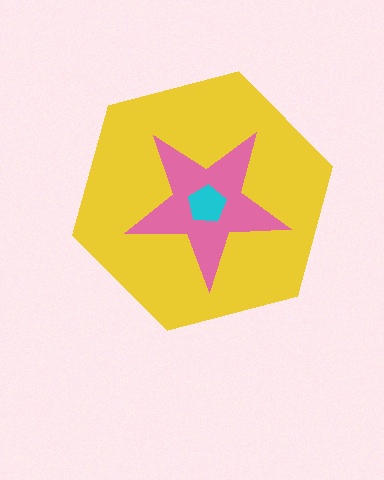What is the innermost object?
The cyan pentagon.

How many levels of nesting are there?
3.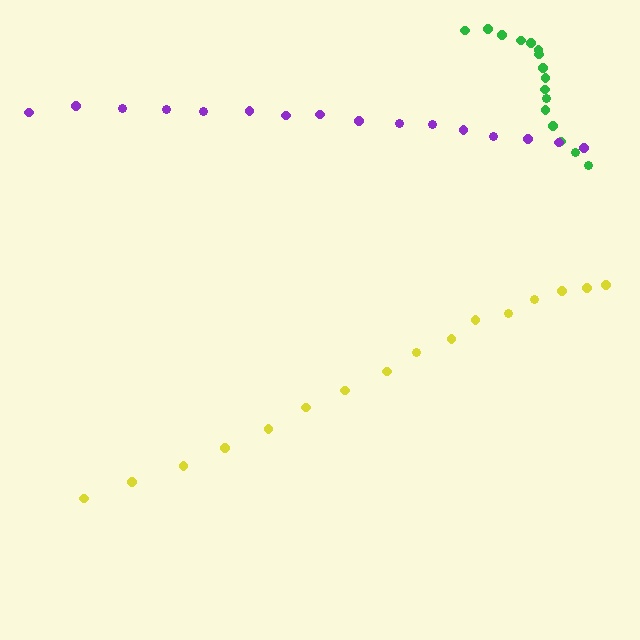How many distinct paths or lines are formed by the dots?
There are 3 distinct paths.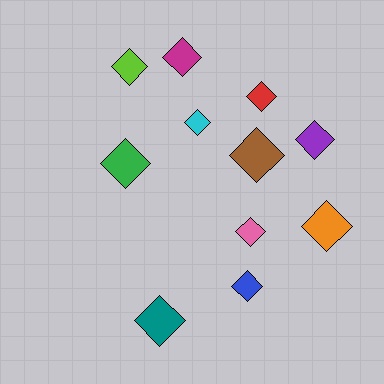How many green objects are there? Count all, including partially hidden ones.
There is 1 green object.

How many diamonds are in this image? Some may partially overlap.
There are 11 diamonds.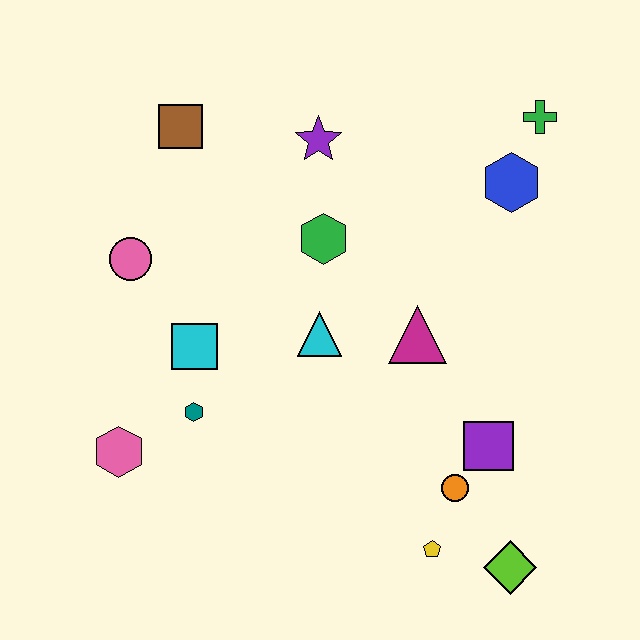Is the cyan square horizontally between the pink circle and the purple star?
Yes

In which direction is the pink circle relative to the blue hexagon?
The pink circle is to the left of the blue hexagon.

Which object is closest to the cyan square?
The teal hexagon is closest to the cyan square.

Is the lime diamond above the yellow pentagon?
No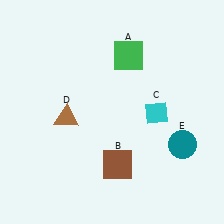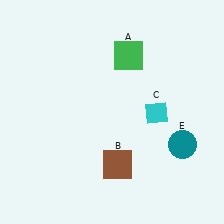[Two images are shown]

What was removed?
The brown triangle (D) was removed in Image 2.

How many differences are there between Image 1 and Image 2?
There is 1 difference between the two images.